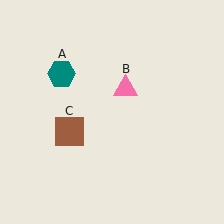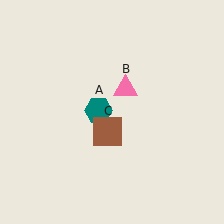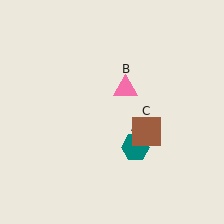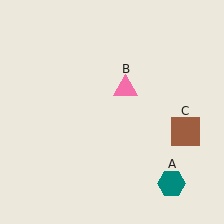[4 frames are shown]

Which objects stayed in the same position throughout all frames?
Pink triangle (object B) remained stationary.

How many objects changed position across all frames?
2 objects changed position: teal hexagon (object A), brown square (object C).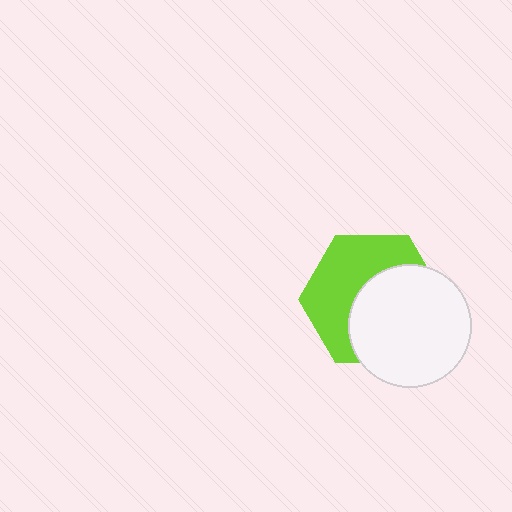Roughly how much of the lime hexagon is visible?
About half of it is visible (roughly 49%).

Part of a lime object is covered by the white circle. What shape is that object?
It is a hexagon.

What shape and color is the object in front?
The object in front is a white circle.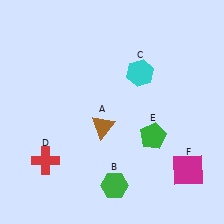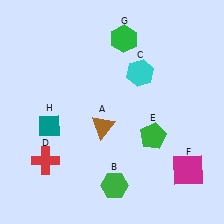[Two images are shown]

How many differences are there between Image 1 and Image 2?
There are 2 differences between the two images.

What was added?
A green hexagon (G), a teal diamond (H) were added in Image 2.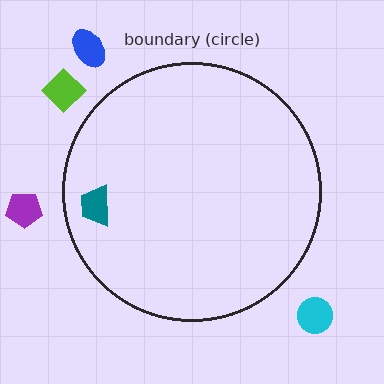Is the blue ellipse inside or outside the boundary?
Outside.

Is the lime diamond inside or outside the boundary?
Outside.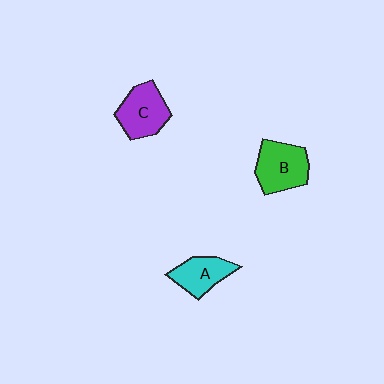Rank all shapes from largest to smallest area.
From largest to smallest: B (green), C (purple), A (cyan).